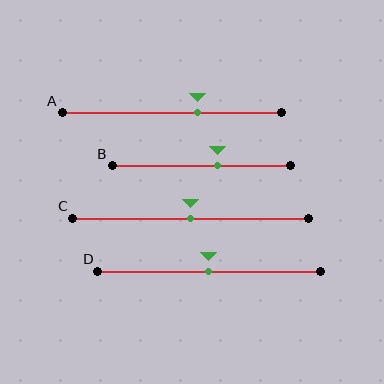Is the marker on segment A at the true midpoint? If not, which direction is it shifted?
No, the marker on segment A is shifted to the right by about 12% of the segment length.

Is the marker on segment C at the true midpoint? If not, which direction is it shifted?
Yes, the marker on segment C is at the true midpoint.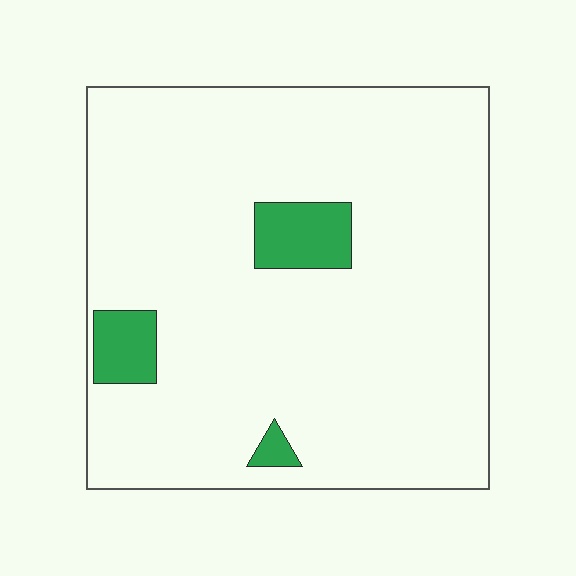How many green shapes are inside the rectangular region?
3.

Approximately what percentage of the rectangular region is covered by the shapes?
Approximately 10%.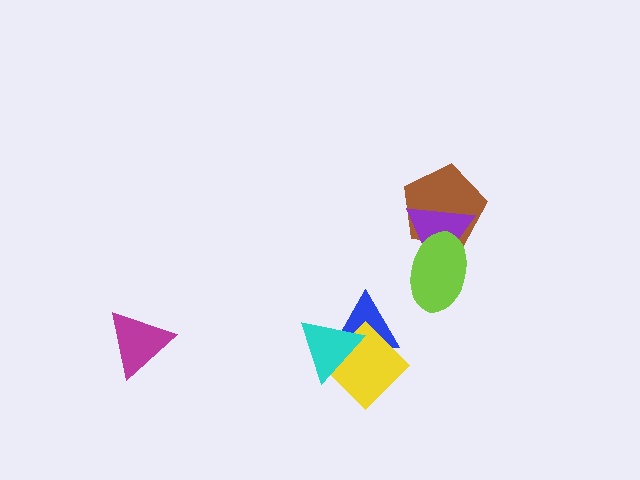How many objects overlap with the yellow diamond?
2 objects overlap with the yellow diamond.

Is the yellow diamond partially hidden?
Yes, it is partially covered by another shape.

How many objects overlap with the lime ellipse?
2 objects overlap with the lime ellipse.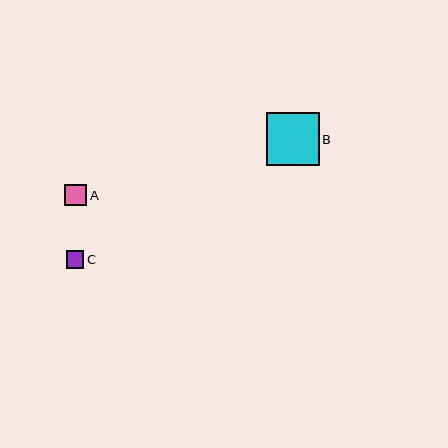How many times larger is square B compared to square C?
Square B is approximately 2.9 times the size of square C.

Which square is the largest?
Square B is the largest with a size of approximately 53 pixels.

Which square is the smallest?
Square C is the smallest with a size of approximately 18 pixels.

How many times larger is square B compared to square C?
Square B is approximately 2.9 times the size of square C.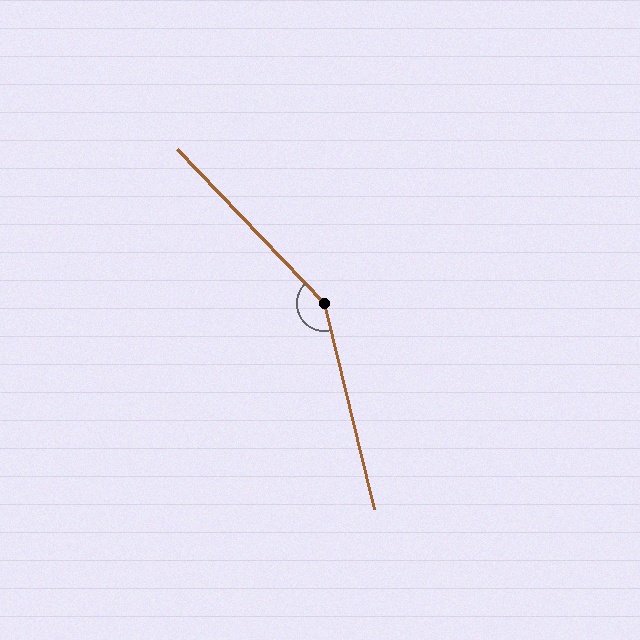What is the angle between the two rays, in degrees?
Approximately 150 degrees.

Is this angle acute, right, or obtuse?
It is obtuse.